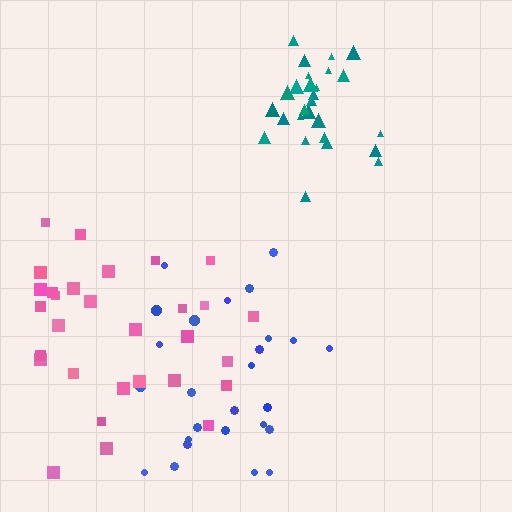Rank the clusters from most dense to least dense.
teal, blue, pink.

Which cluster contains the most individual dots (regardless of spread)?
Teal (30).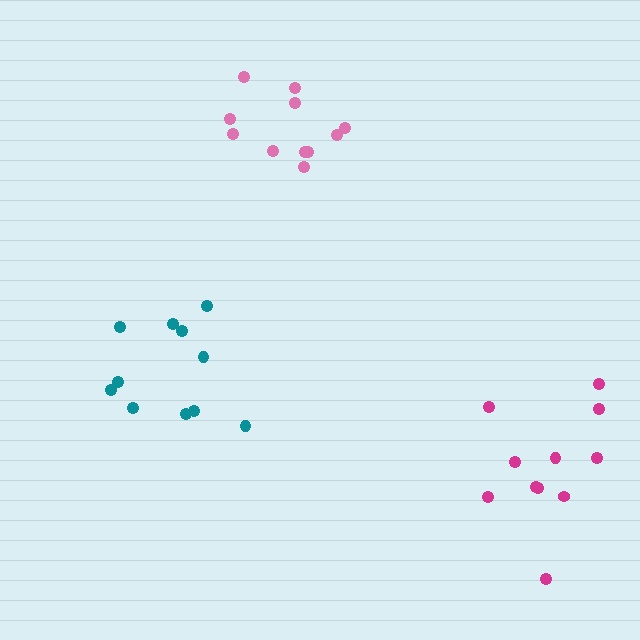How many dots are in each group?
Group 1: 11 dots, Group 2: 11 dots, Group 3: 11 dots (33 total).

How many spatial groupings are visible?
There are 3 spatial groupings.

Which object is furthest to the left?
The teal cluster is leftmost.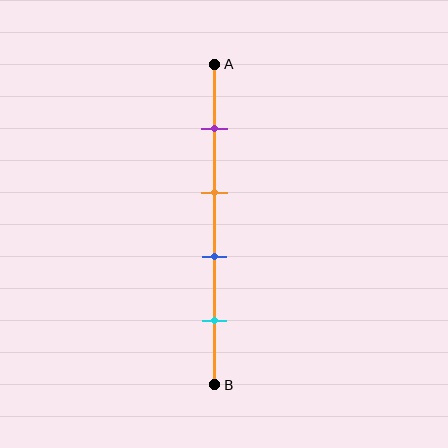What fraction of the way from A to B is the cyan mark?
The cyan mark is approximately 80% (0.8) of the way from A to B.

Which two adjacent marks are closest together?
The orange and blue marks are the closest adjacent pair.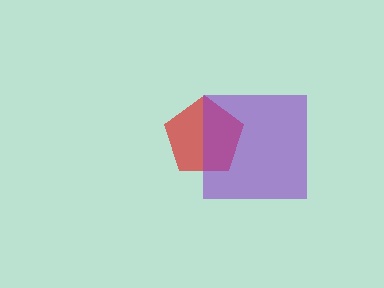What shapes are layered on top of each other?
The layered shapes are: a red pentagon, a purple square.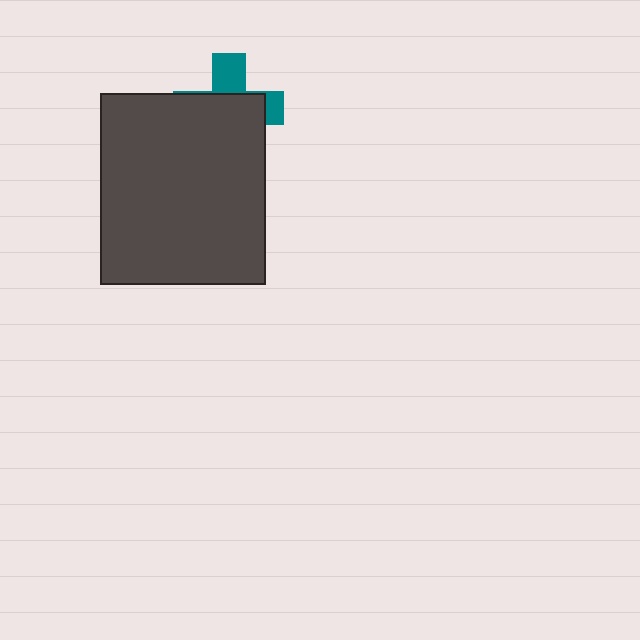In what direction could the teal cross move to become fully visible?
The teal cross could move up. That would shift it out from behind the dark gray rectangle entirely.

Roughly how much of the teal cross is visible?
A small part of it is visible (roughly 33%).